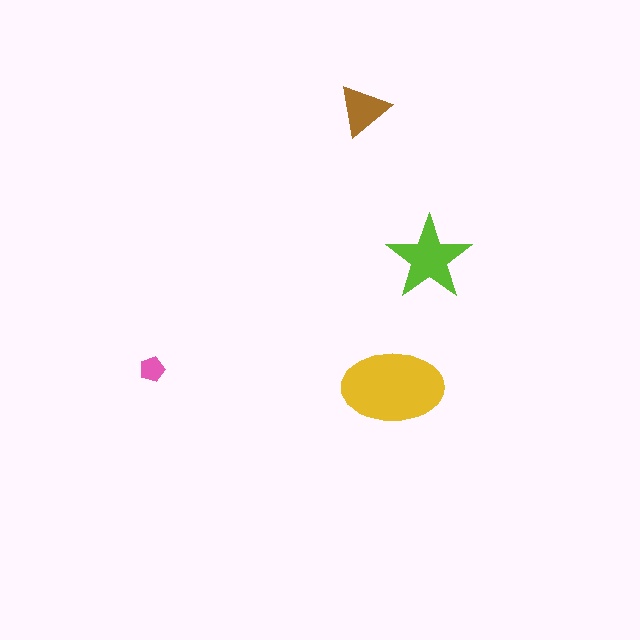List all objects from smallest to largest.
The pink pentagon, the brown triangle, the lime star, the yellow ellipse.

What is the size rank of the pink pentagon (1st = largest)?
4th.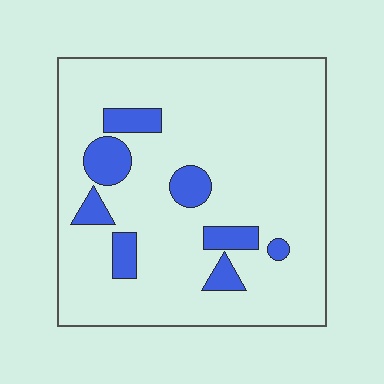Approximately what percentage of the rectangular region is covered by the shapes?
Approximately 15%.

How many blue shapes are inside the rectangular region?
8.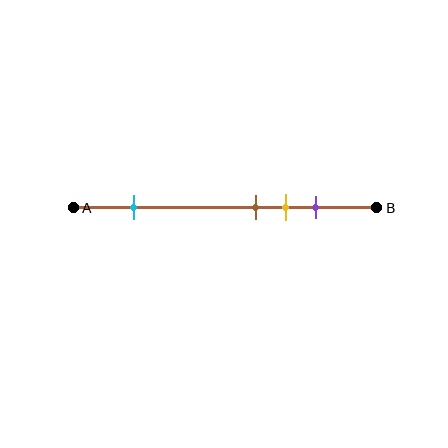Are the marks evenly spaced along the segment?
No, the marks are not evenly spaced.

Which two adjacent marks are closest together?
The brown and yellow marks are the closest adjacent pair.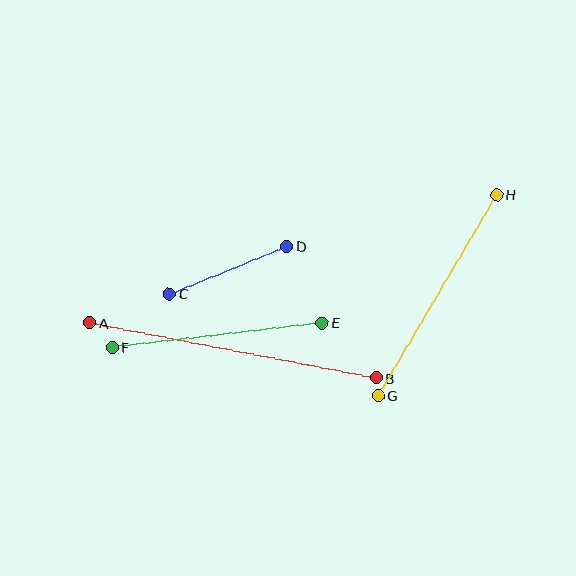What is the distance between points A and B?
The distance is approximately 292 pixels.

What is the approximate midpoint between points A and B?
The midpoint is at approximately (233, 350) pixels.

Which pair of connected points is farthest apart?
Points A and B are farthest apart.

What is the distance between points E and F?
The distance is approximately 211 pixels.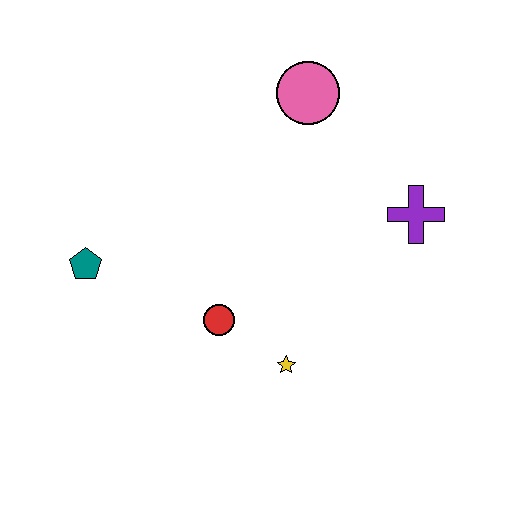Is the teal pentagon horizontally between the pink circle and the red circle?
No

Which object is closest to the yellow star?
The red circle is closest to the yellow star.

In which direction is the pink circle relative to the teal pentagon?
The pink circle is to the right of the teal pentagon.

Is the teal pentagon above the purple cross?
No